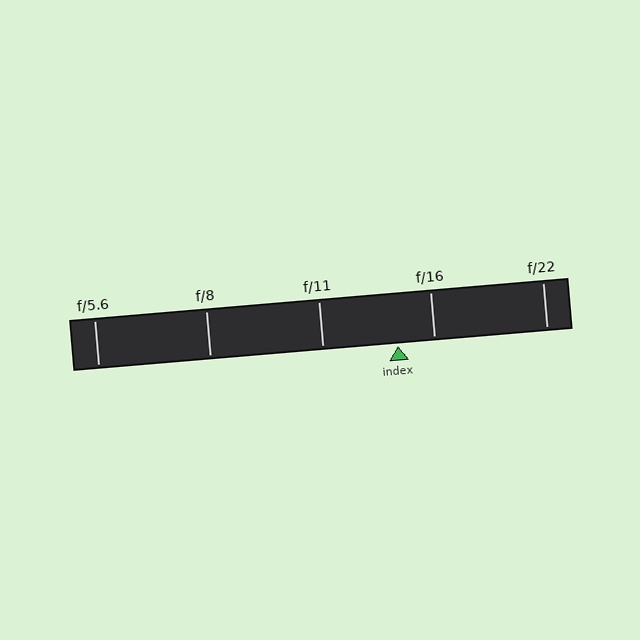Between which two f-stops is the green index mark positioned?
The index mark is between f/11 and f/16.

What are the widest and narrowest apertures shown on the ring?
The widest aperture shown is f/5.6 and the narrowest is f/22.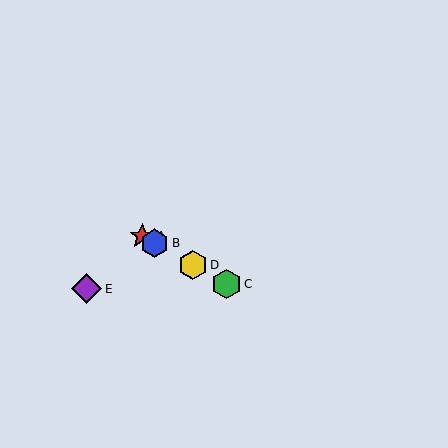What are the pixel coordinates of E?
Object E is at (87, 289).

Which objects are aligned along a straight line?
Objects A, B, C, D are aligned along a straight line.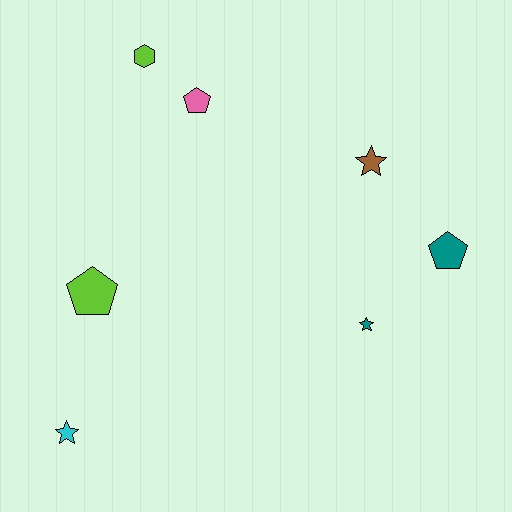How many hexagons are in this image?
There is 1 hexagon.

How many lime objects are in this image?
There are 2 lime objects.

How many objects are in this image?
There are 7 objects.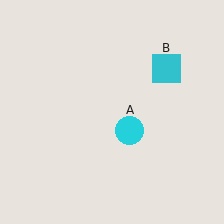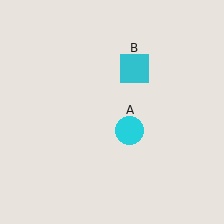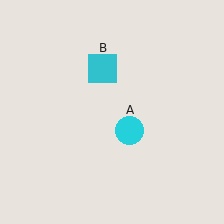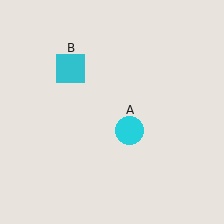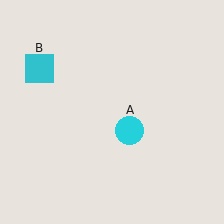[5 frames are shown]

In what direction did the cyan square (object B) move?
The cyan square (object B) moved left.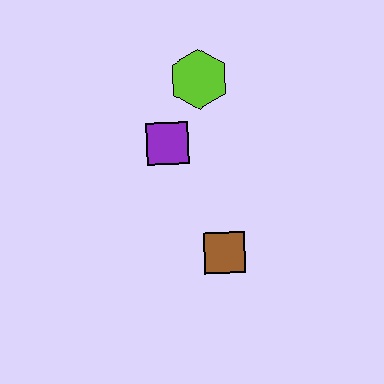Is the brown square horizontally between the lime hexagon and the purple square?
No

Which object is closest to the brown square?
The purple square is closest to the brown square.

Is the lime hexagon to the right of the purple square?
Yes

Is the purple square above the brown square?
Yes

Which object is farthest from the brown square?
The lime hexagon is farthest from the brown square.